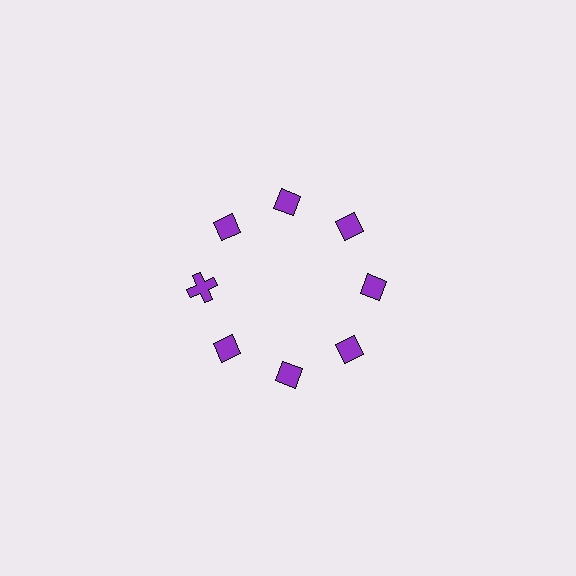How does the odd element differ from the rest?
It has a different shape: cross instead of diamond.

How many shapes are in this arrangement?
There are 8 shapes arranged in a ring pattern.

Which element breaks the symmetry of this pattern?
The purple cross at roughly the 9 o'clock position breaks the symmetry. All other shapes are purple diamonds.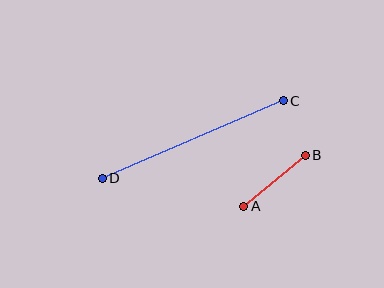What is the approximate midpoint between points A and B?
The midpoint is at approximately (274, 181) pixels.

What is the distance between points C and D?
The distance is approximately 197 pixels.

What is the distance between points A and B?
The distance is approximately 80 pixels.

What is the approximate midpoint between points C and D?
The midpoint is at approximately (193, 139) pixels.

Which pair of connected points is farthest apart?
Points C and D are farthest apart.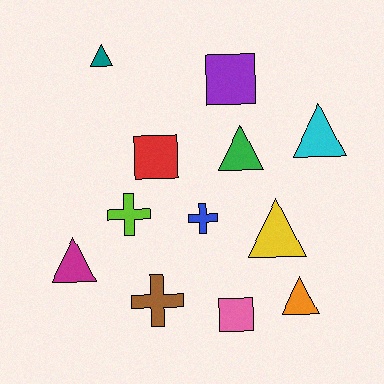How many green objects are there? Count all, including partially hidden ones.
There is 1 green object.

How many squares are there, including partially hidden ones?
There are 3 squares.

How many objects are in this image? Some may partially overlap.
There are 12 objects.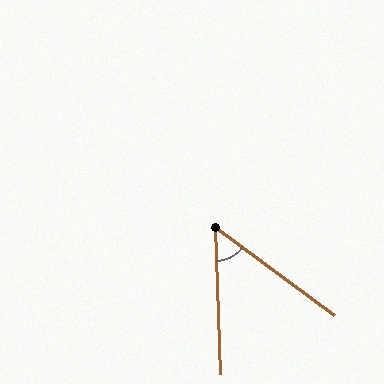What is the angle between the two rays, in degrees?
Approximately 51 degrees.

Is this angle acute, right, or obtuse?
It is acute.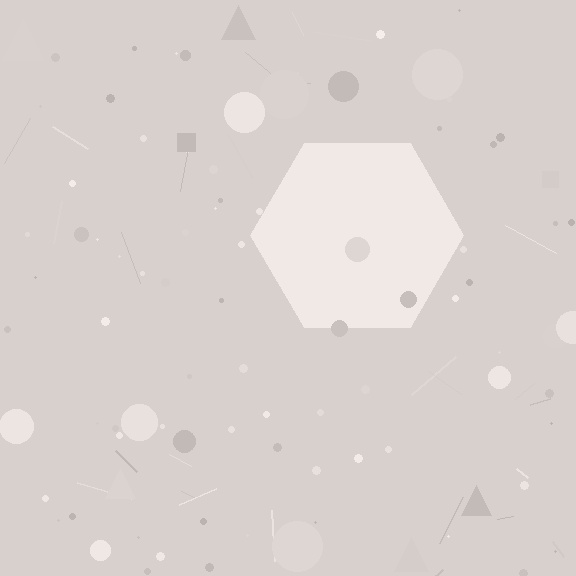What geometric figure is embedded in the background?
A hexagon is embedded in the background.